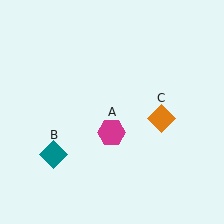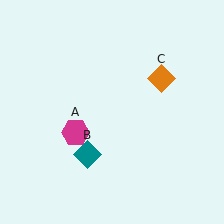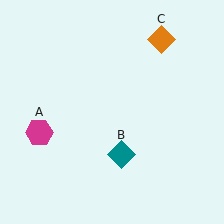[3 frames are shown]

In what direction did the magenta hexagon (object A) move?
The magenta hexagon (object A) moved left.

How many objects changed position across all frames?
3 objects changed position: magenta hexagon (object A), teal diamond (object B), orange diamond (object C).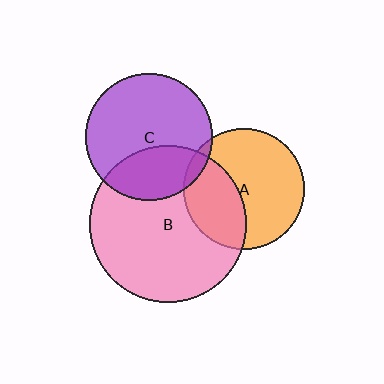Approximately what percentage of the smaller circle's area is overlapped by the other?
Approximately 35%.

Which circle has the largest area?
Circle B (pink).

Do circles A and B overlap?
Yes.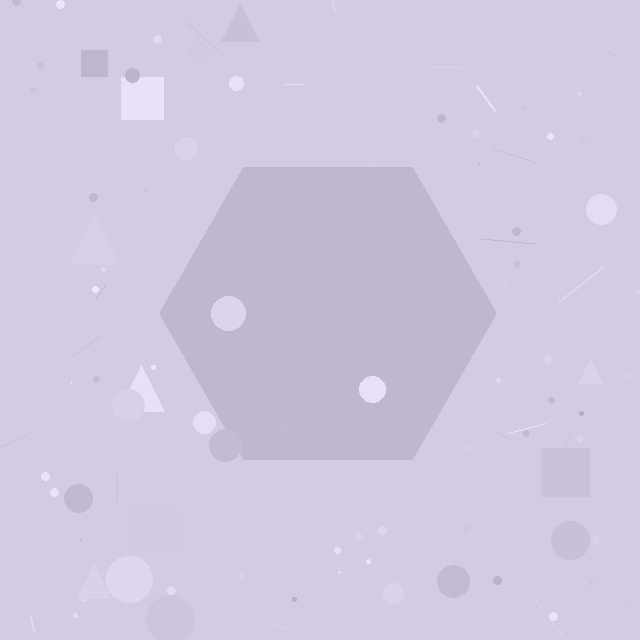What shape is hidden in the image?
A hexagon is hidden in the image.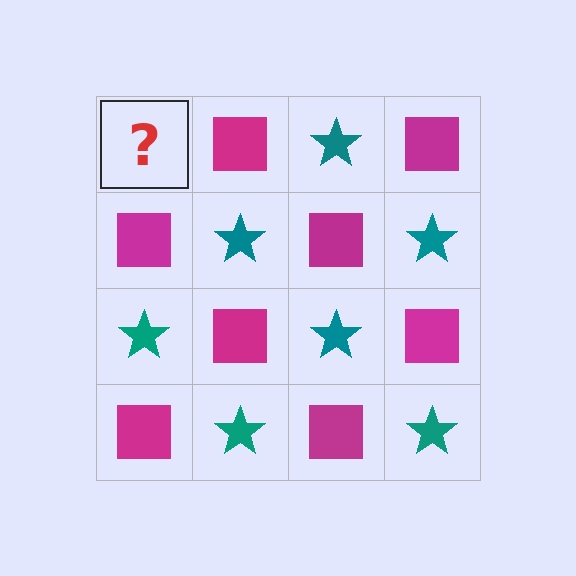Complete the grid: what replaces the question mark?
The question mark should be replaced with a teal star.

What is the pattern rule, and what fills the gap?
The rule is that it alternates teal star and magenta square in a checkerboard pattern. The gap should be filled with a teal star.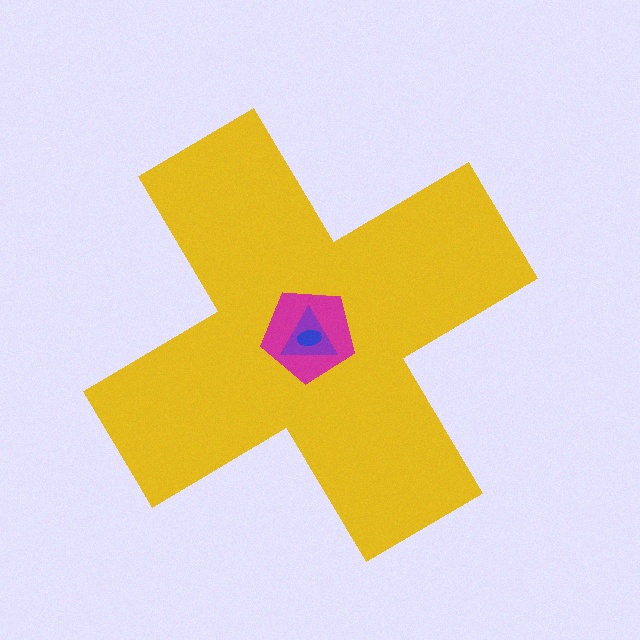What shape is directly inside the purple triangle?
The blue ellipse.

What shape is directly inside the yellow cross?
The magenta pentagon.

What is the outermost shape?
The yellow cross.